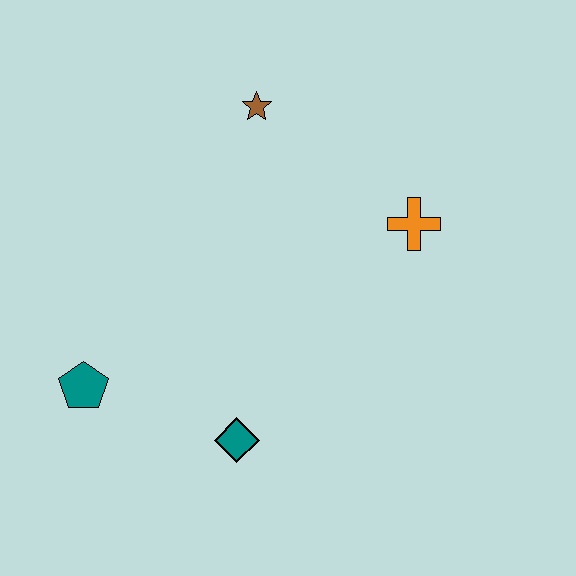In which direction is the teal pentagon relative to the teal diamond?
The teal pentagon is to the left of the teal diamond.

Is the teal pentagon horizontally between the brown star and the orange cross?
No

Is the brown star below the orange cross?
No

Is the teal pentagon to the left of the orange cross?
Yes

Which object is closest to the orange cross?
The brown star is closest to the orange cross.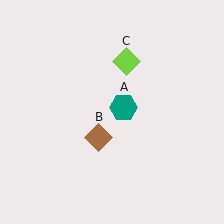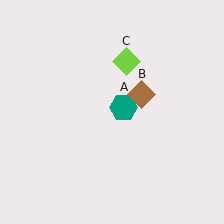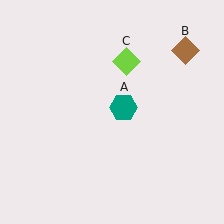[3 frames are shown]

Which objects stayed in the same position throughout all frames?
Teal hexagon (object A) and lime diamond (object C) remained stationary.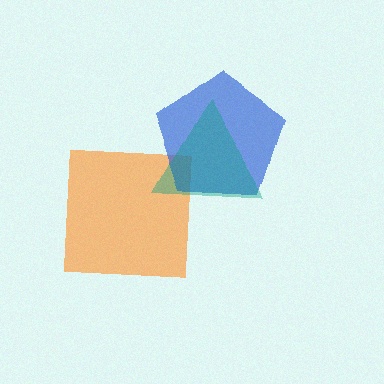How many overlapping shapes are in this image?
There are 3 overlapping shapes in the image.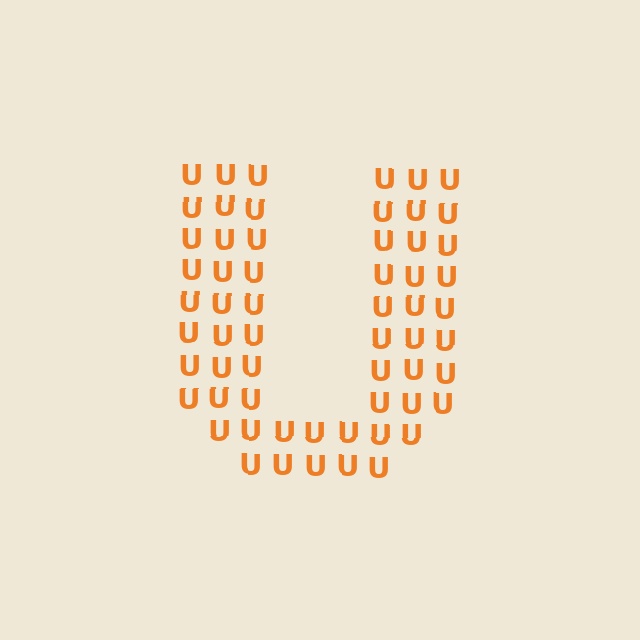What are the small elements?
The small elements are letter U's.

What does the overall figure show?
The overall figure shows the letter U.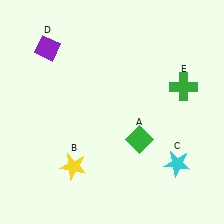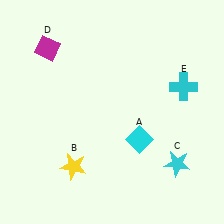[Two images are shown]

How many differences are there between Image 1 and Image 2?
There are 3 differences between the two images.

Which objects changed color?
A changed from green to cyan. D changed from purple to magenta. E changed from green to cyan.